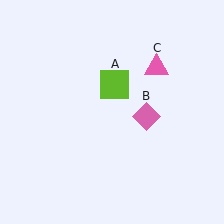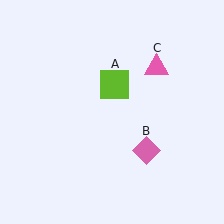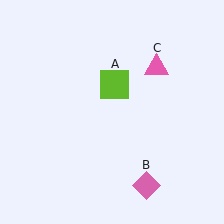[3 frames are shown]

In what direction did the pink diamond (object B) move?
The pink diamond (object B) moved down.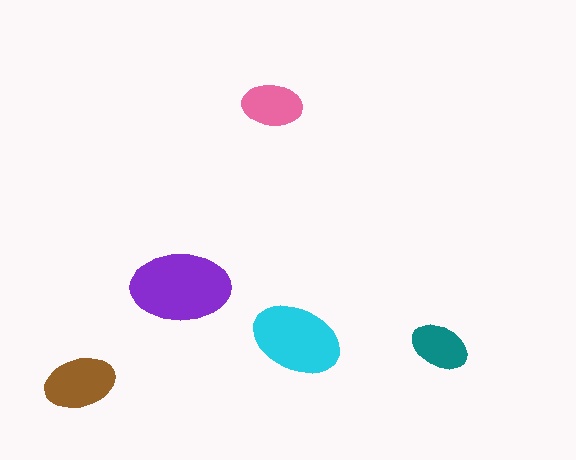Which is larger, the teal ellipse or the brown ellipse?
The brown one.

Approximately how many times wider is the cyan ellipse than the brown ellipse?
About 1.5 times wider.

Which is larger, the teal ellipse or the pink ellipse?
The pink one.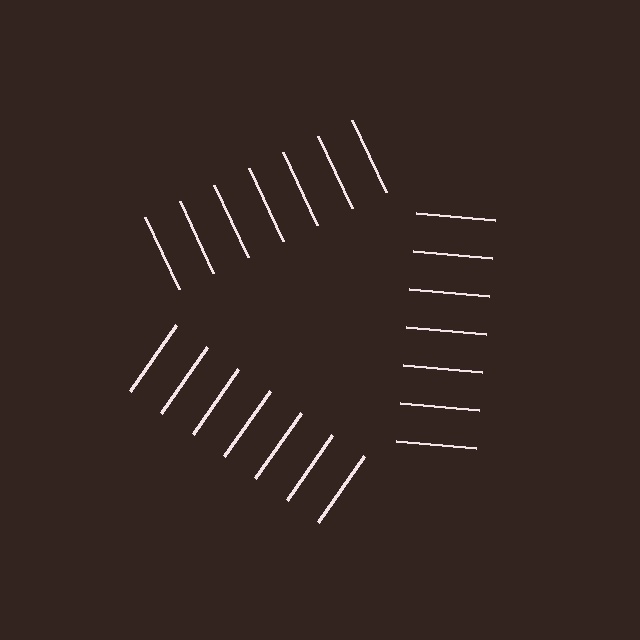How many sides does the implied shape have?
3 sides — the line-ends trace a triangle.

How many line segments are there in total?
21 — 7 along each of the 3 edges.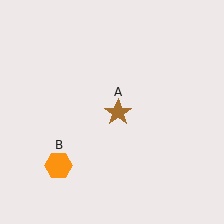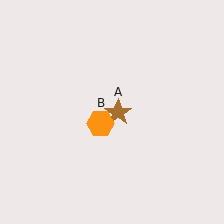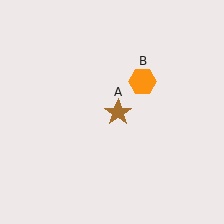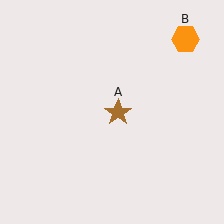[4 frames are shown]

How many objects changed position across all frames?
1 object changed position: orange hexagon (object B).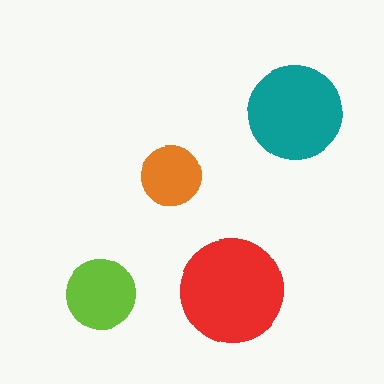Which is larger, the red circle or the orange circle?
The red one.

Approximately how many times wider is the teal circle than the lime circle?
About 1.5 times wider.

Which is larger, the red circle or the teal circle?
The red one.